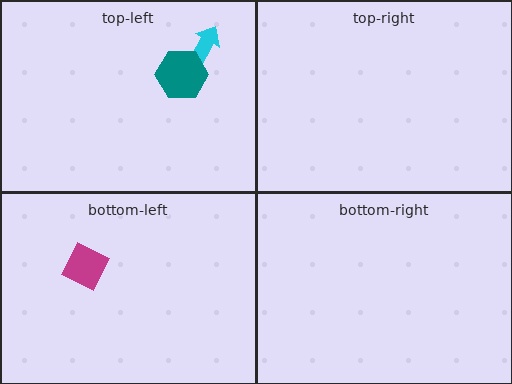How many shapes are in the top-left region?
2.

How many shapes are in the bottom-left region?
1.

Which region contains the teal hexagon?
The top-left region.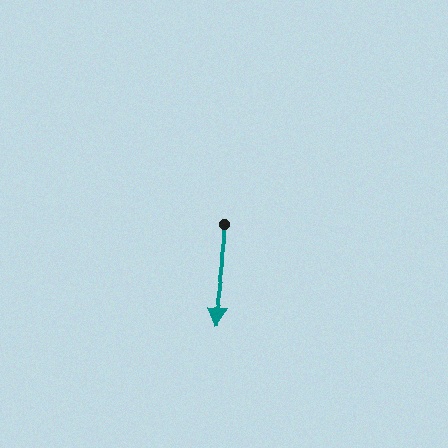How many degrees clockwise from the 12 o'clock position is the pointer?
Approximately 187 degrees.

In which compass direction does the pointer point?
South.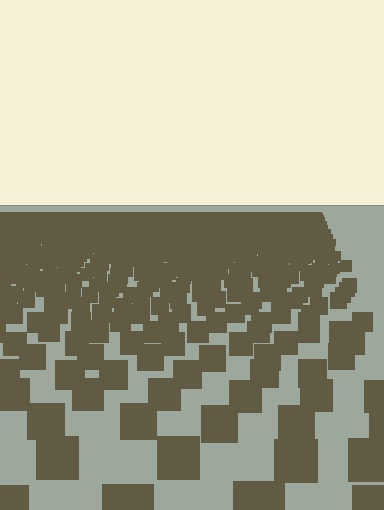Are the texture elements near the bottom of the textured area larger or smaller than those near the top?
Larger. Near the bottom, elements are closer to the viewer and appear at a bigger on-screen size.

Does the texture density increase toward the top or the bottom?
Density increases toward the top.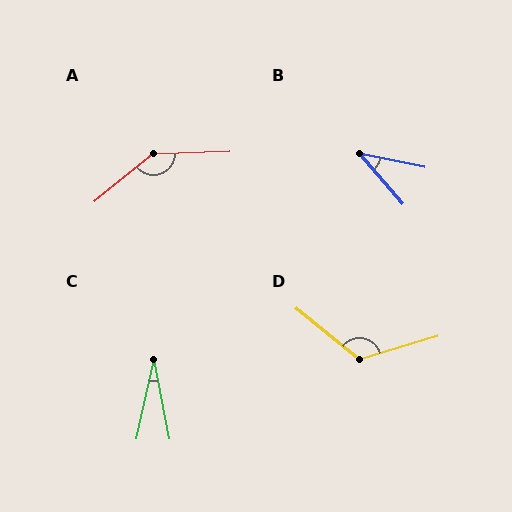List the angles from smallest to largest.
C (24°), B (38°), D (125°), A (143°).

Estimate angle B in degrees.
Approximately 38 degrees.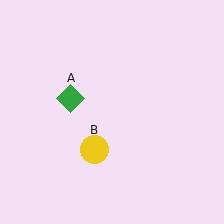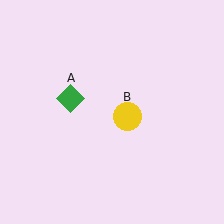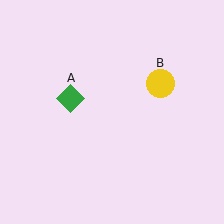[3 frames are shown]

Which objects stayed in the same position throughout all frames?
Green diamond (object A) remained stationary.